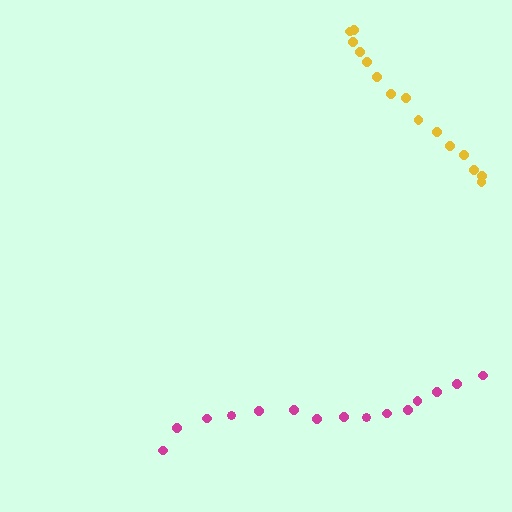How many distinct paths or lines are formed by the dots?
There are 2 distinct paths.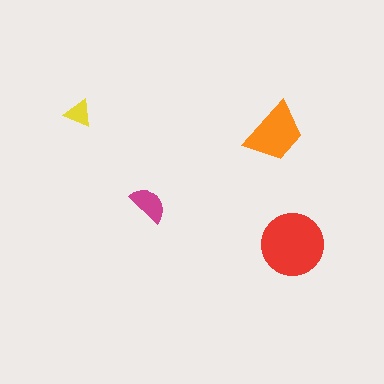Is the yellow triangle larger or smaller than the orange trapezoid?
Smaller.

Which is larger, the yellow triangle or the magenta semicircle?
The magenta semicircle.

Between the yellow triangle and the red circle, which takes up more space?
The red circle.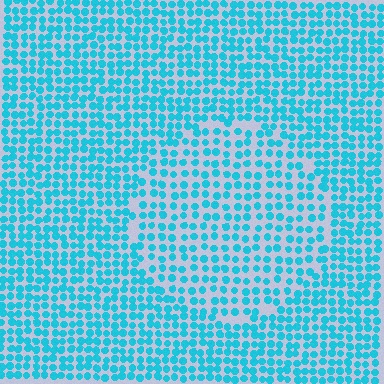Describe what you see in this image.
The image contains small cyan elements arranged at two different densities. A circle-shaped region is visible where the elements are less densely packed than the surrounding area.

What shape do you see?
I see a circle.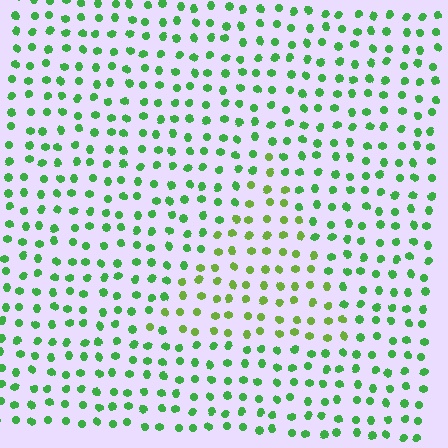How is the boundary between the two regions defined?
The boundary is defined purely by a slight shift in hue (about 32 degrees). Spacing, size, and orientation are identical on both sides.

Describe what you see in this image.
The image is filled with small green elements in a uniform arrangement. A triangle-shaped region is visible where the elements are tinted to a slightly different hue, forming a subtle color boundary.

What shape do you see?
I see a triangle.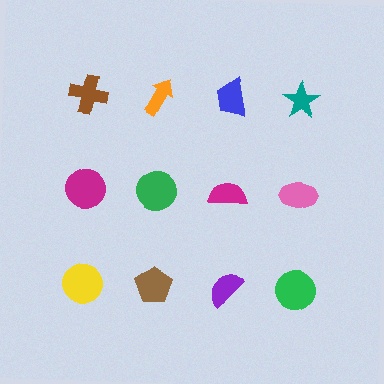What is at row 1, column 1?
A brown cross.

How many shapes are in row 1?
4 shapes.